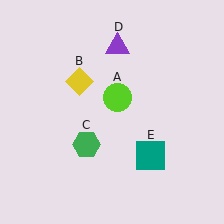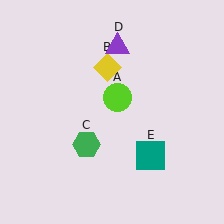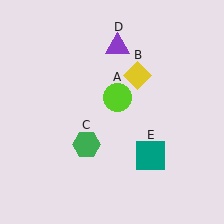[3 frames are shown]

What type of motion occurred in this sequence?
The yellow diamond (object B) rotated clockwise around the center of the scene.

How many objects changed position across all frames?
1 object changed position: yellow diamond (object B).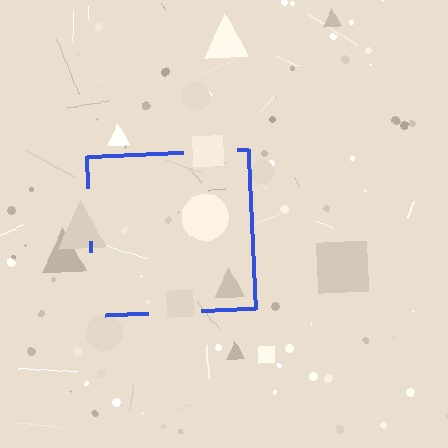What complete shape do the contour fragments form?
The contour fragments form a square.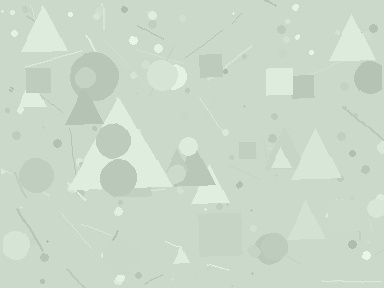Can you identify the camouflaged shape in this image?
The camouflaged shape is a triangle.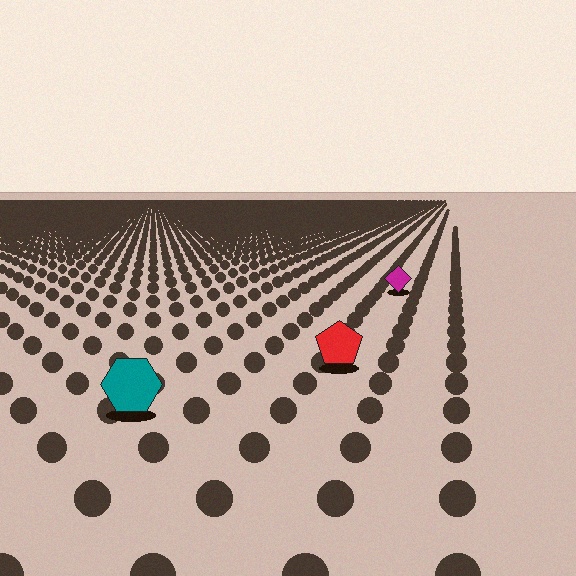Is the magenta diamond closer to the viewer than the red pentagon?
No. The red pentagon is closer — you can tell from the texture gradient: the ground texture is coarser near it.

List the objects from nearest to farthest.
From nearest to farthest: the teal hexagon, the red pentagon, the magenta diamond.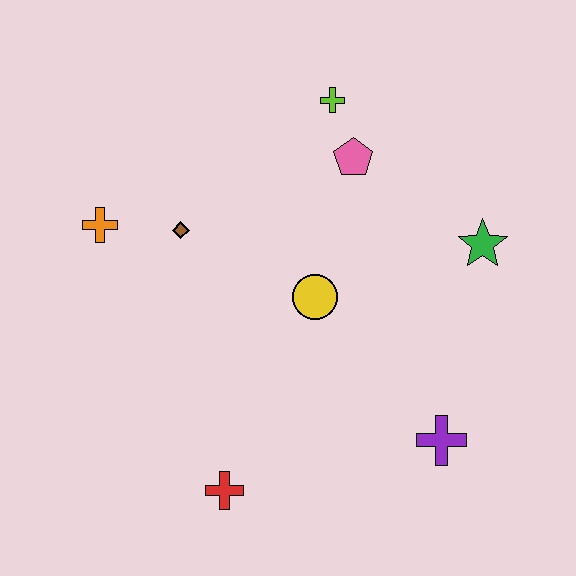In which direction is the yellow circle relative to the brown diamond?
The yellow circle is to the right of the brown diamond.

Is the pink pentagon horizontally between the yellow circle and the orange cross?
No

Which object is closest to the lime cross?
The pink pentagon is closest to the lime cross.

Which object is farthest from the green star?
The orange cross is farthest from the green star.